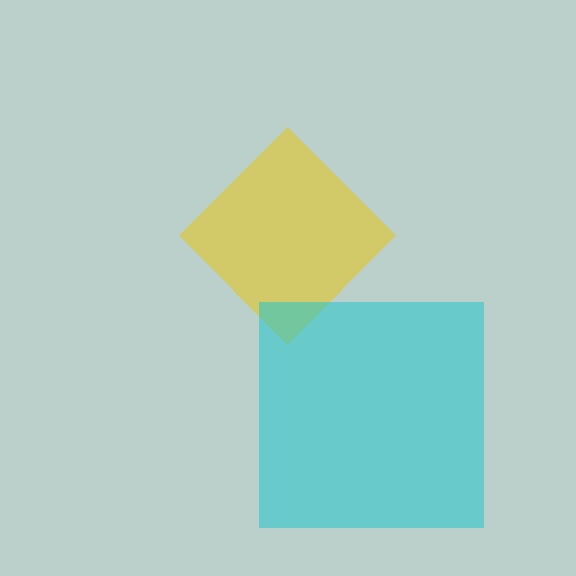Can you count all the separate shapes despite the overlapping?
Yes, there are 2 separate shapes.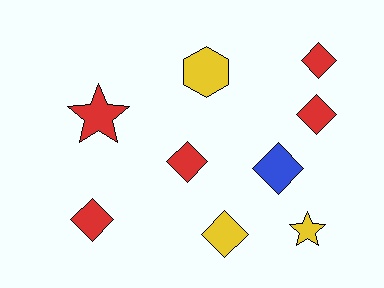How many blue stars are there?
There are no blue stars.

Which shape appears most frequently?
Diamond, with 6 objects.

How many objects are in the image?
There are 9 objects.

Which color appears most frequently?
Red, with 5 objects.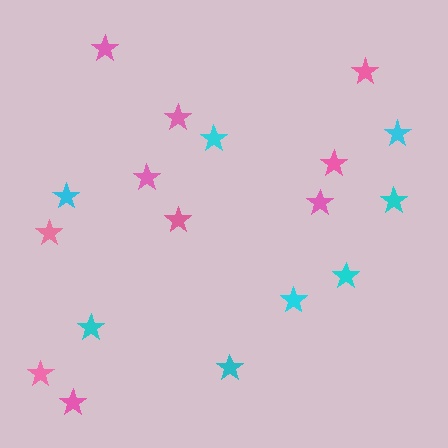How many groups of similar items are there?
There are 2 groups: one group of cyan stars (8) and one group of pink stars (10).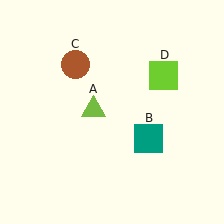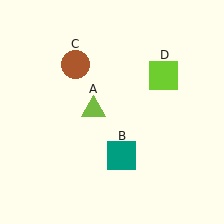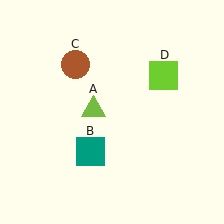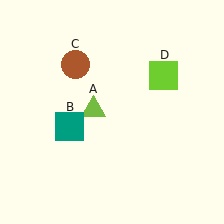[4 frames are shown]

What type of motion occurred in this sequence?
The teal square (object B) rotated clockwise around the center of the scene.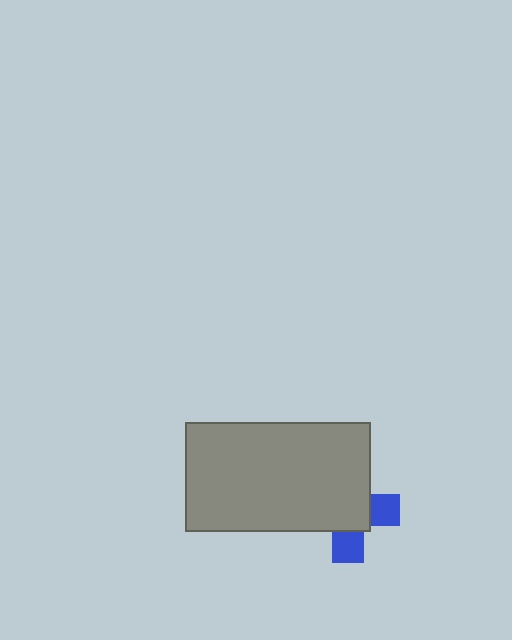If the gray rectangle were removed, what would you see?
You would see the complete blue cross.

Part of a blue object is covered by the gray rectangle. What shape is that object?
It is a cross.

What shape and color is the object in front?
The object in front is a gray rectangle.